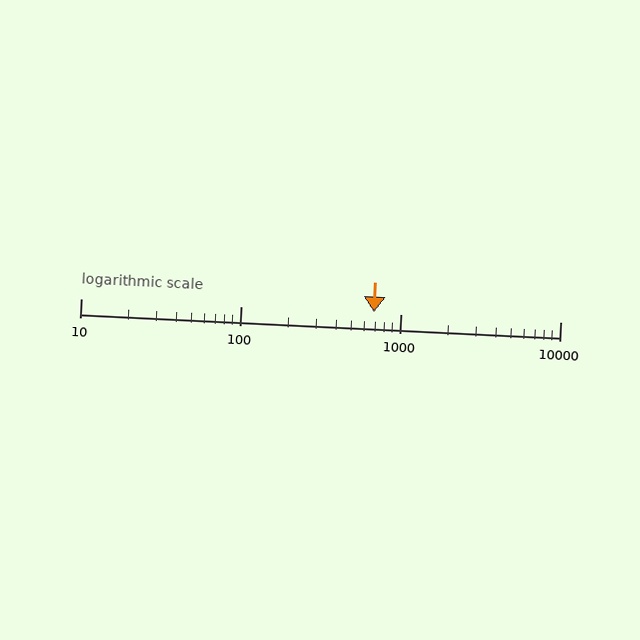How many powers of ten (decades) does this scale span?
The scale spans 3 decades, from 10 to 10000.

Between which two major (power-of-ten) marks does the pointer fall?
The pointer is between 100 and 1000.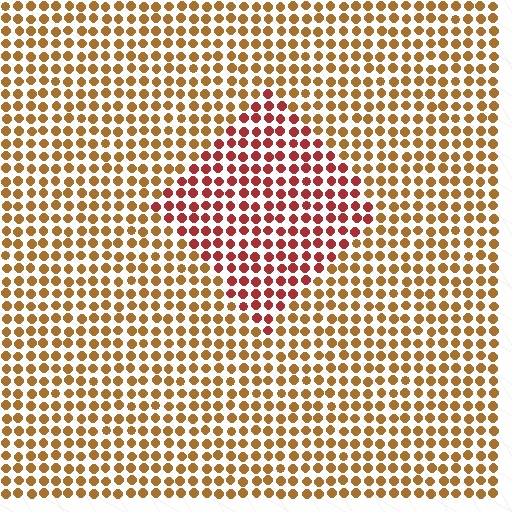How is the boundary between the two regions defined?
The boundary is defined purely by a slight shift in hue (about 36 degrees). Spacing, size, and orientation are identical on both sides.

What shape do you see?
I see a diamond.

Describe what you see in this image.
The image is filled with small brown elements in a uniform arrangement. A diamond-shaped region is visible where the elements are tinted to a slightly different hue, forming a subtle color boundary.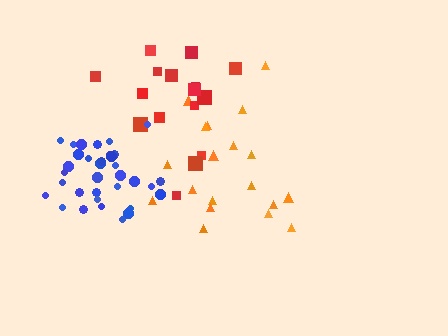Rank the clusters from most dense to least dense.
blue, red, orange.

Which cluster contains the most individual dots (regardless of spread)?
Blue (35).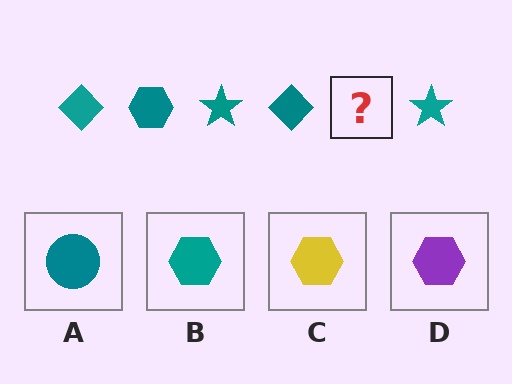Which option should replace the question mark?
Option B.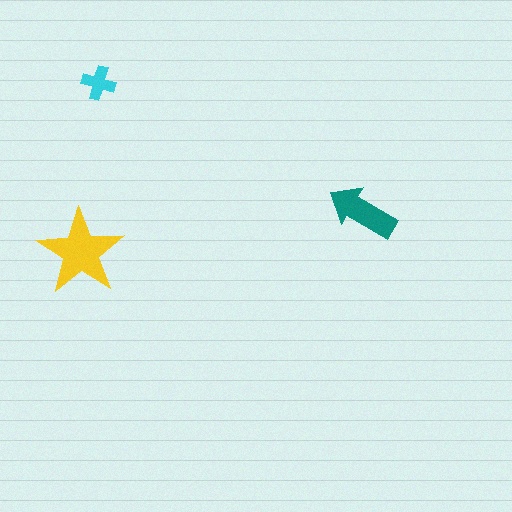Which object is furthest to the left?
The yellow star is leftmost.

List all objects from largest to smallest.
The yellow star, the teal arrow, the cyan cross.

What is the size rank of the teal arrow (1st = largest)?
2nd.